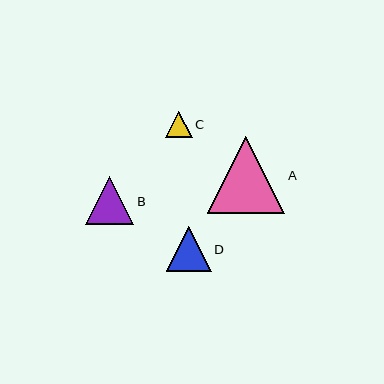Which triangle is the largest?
Triangle A is the largest with a size of approximately 77 pixels.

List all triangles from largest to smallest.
From largest to smallest: A, B, D, C.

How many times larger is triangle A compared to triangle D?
Triangle A is approximately 1.7 times the size of triangle D.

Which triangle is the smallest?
Triangle C is the smallest with a size of approximately 26 pixels.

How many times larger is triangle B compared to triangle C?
Triangle B is approximately 1.8 times the size of triangle C.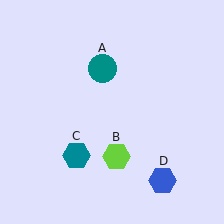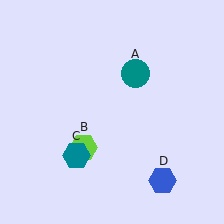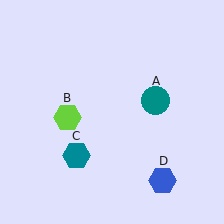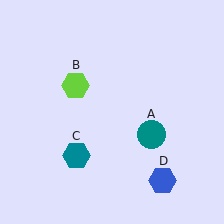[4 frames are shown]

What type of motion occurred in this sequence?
The teal circle (object A), lime hexagon (object B) rotated clockwise around the center of the scene.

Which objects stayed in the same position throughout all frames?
Teal hexagon (object C) and blue hexagon (object D) remained stationary.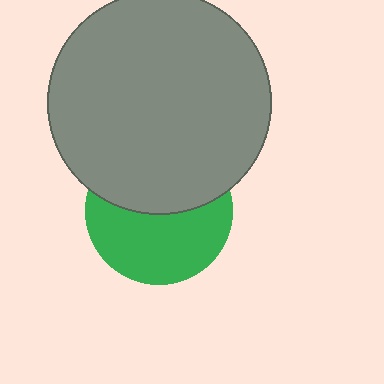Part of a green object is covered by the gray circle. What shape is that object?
It is a circle.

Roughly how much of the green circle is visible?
About half of it is visible (roughly 54%).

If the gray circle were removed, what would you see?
You would see the complete green circle.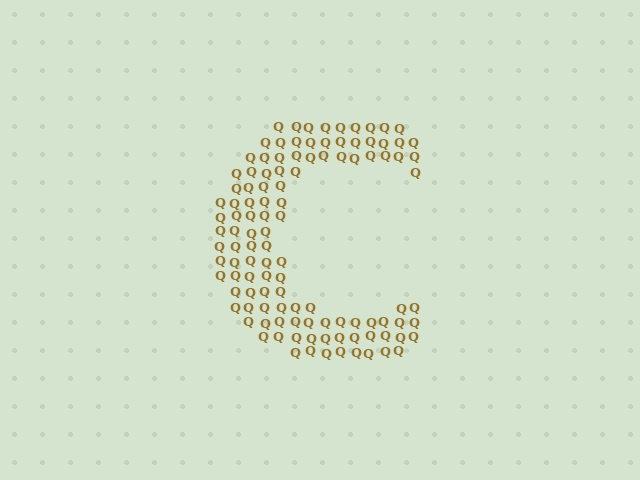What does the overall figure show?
The overall figure shows the letter C.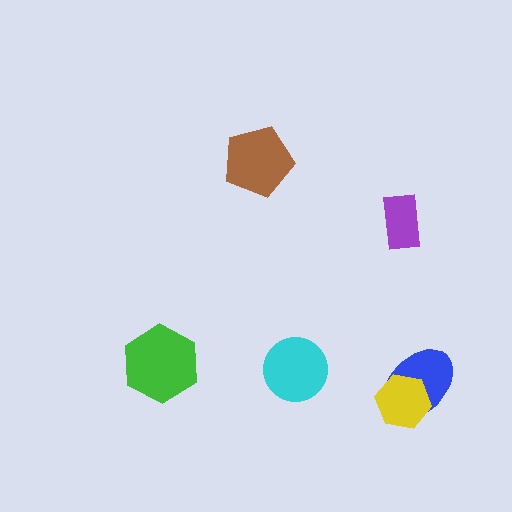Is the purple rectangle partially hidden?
No, no other shape covers it.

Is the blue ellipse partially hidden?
Yes, it is partially covered by another shape.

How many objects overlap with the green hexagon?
0 objects overlap with the green hexagon.